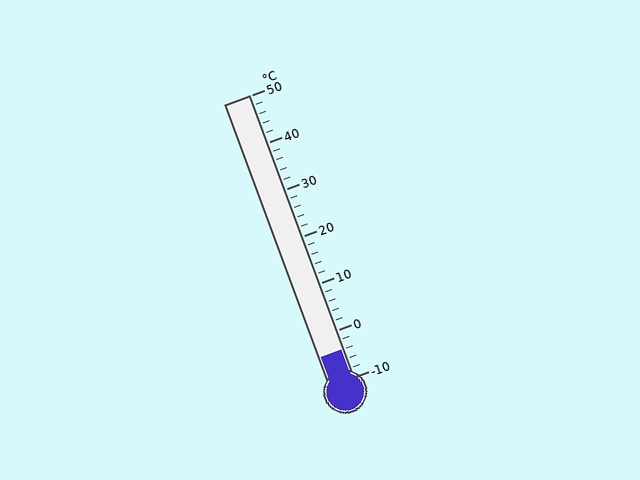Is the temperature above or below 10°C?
The temperature is below 10°C.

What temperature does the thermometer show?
The thermometer shows approximately -4°C.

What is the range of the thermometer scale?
The thermometer scale ranges from -10°C to 50°C.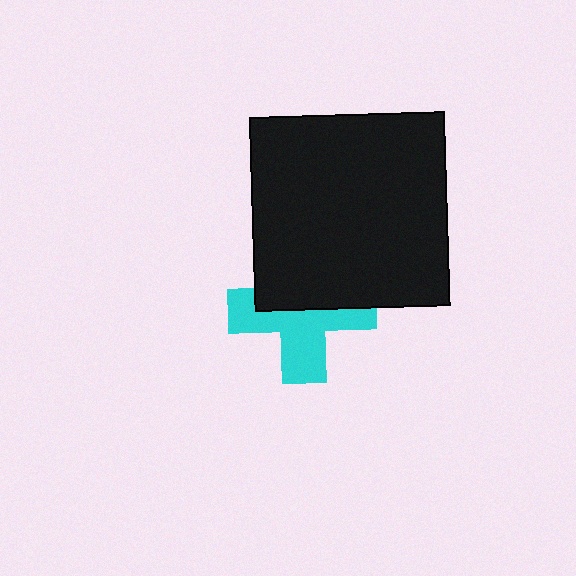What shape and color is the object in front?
The object in front is a black square.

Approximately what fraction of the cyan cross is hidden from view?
Roughly 47% of the cyan cross is hidden behind the black square.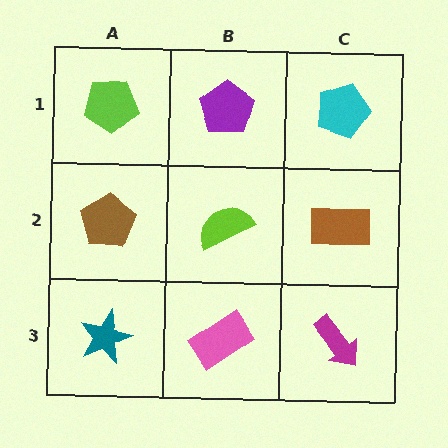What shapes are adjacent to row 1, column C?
A brown rectangle (row 2, column C), a purple pentagon (row 1, column B).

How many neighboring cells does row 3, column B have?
3.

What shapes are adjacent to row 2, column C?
A cyan pentagon (row 1, column C), a magenta arrow (row 3, column C), a lime semicircle (row 2, column B).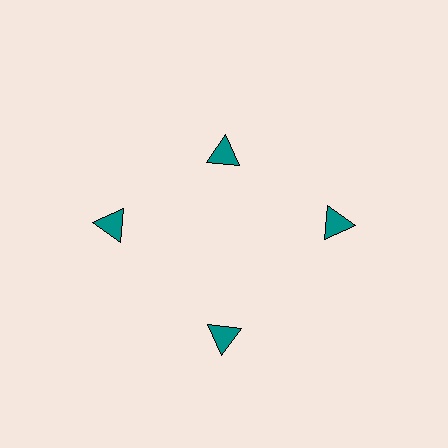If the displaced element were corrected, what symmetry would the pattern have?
It would have 4-fold rotational symmetry — the pattern would map onto itself every 90 degrees.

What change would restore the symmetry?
The symmetry would be restored by moving it outward, back onto the ring so that all 4 triangles sit at equal angles and equal distance from the center.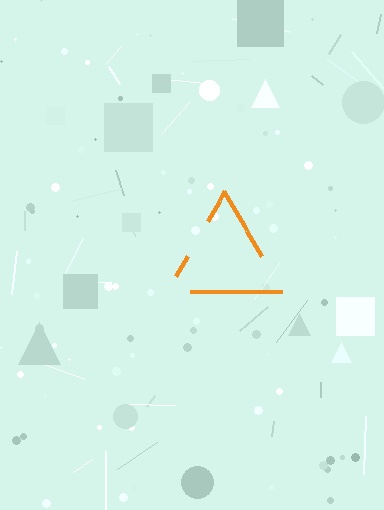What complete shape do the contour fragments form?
The contour fragments form a triangle.